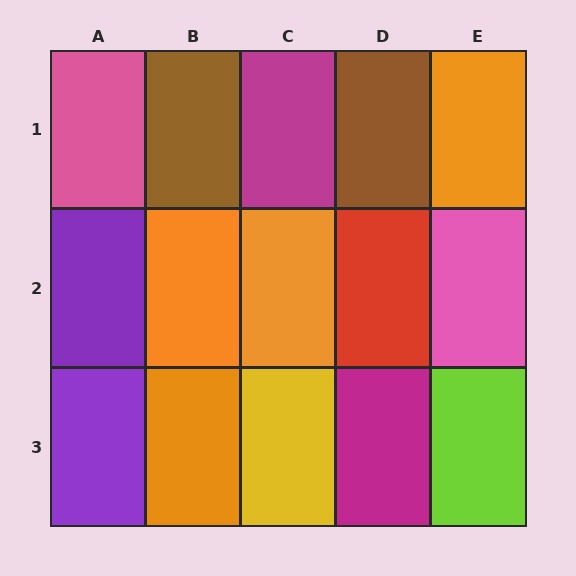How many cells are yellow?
1 cell is yellow.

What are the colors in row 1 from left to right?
Pink, brown, magenta, brown, orange.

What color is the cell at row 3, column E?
Lime.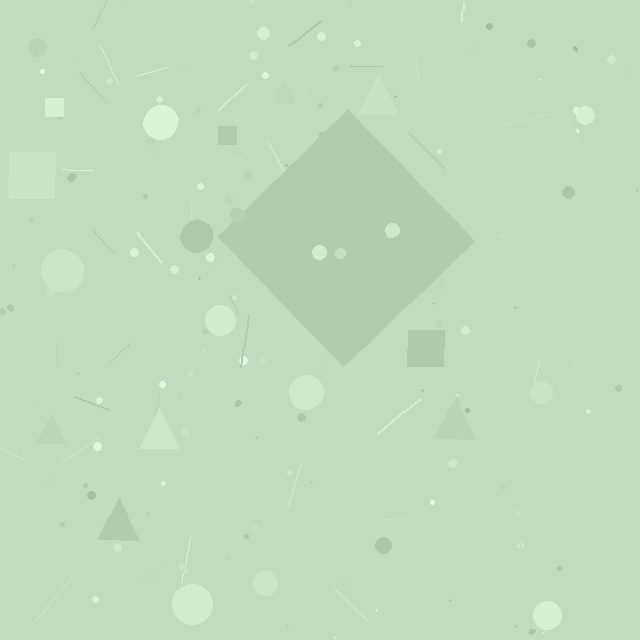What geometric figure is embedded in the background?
A diamond is embedded in the background.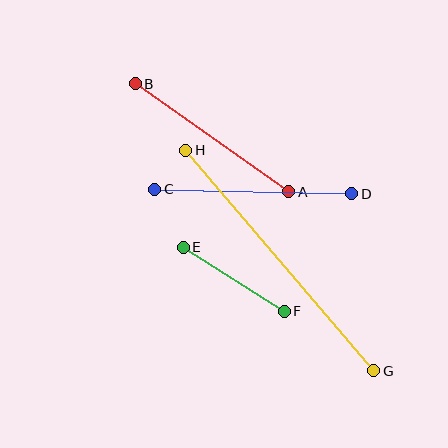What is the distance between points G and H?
The distance is approximately 289 pixels.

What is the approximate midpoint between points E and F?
The midpoint is at approximately (234, 279) pixels.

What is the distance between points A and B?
The distance is approximately 188 pixels.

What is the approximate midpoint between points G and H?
The midpoint is at approximately (280, 261) pixels.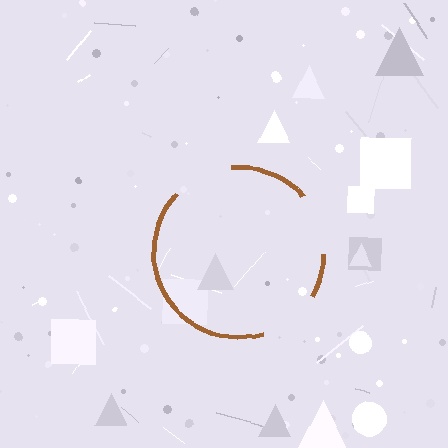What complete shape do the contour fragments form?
The contour fragments form a circle.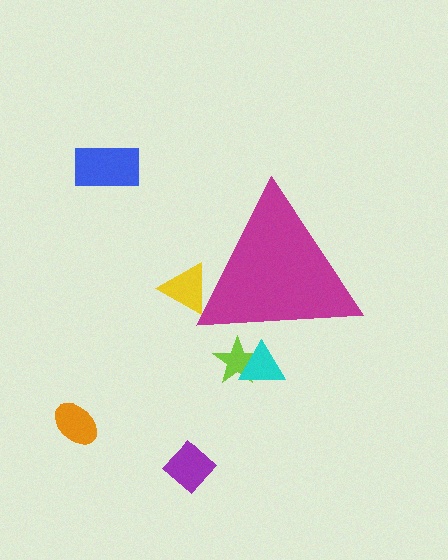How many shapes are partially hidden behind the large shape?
3 shapes are partially hidden.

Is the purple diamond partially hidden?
No, the purple diamond is fully visible.